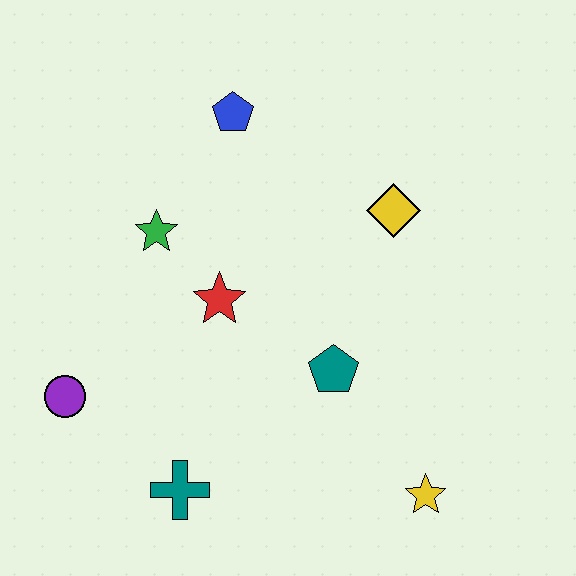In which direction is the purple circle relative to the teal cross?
The purple circle is to the left of the teal cross.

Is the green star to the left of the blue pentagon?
Yes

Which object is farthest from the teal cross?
The blue pentagon is farthest from the teal cross.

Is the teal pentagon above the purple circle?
Yes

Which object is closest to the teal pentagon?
The red star is closest to the teal pentagon.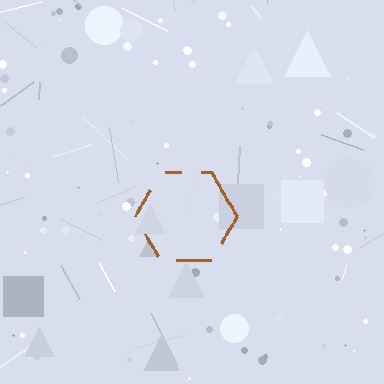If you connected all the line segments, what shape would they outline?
They would outline a hexagon.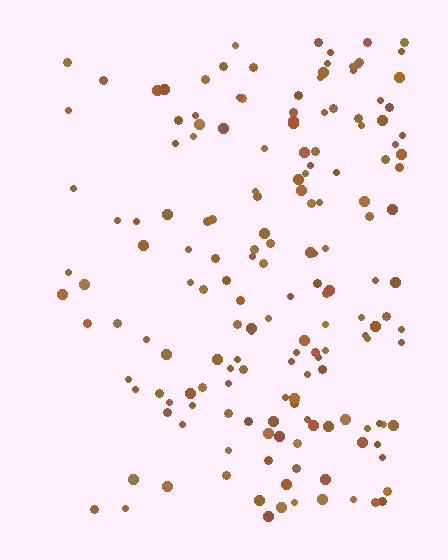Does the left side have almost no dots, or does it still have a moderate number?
Still a moderate number, just noticeably fewer than the right.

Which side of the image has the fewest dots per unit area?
The left.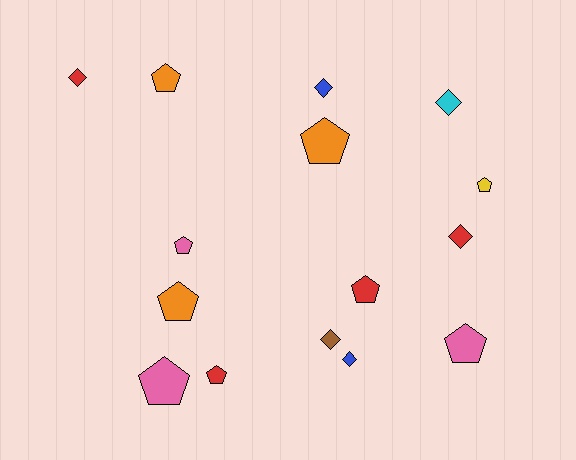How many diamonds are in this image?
There are 6 diamonds.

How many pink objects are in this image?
There are 3 pink objects.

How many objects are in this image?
There are 15 objects.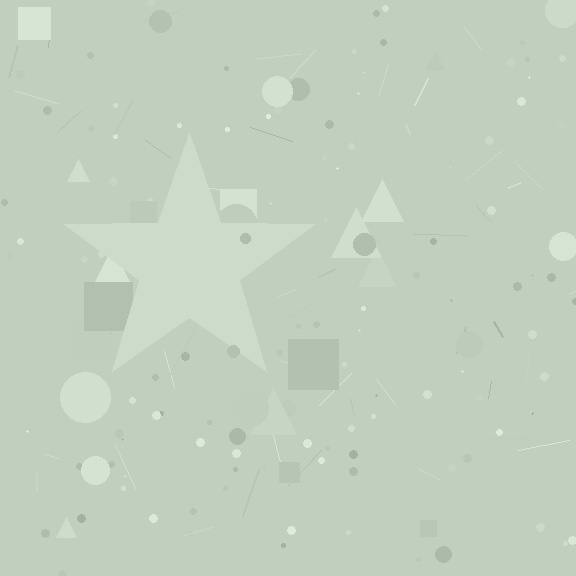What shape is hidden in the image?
A star is hidden in the image.